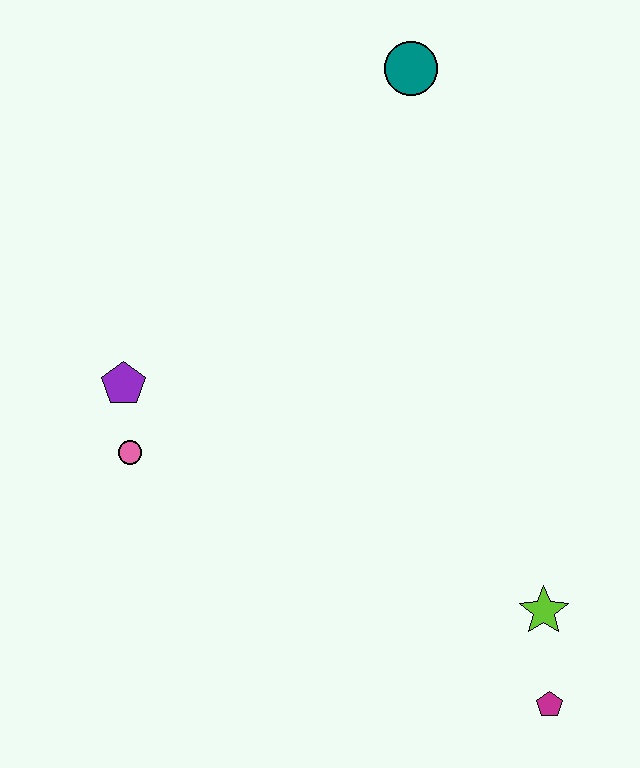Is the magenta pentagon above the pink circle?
No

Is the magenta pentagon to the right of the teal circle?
Yes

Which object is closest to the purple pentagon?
The pink circle is closest to the purple pentagon.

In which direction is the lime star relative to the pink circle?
The lime star is to the right of the pink circle.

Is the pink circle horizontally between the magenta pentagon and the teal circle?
No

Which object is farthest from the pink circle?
The magenta pentagon is farthest from the pink circle.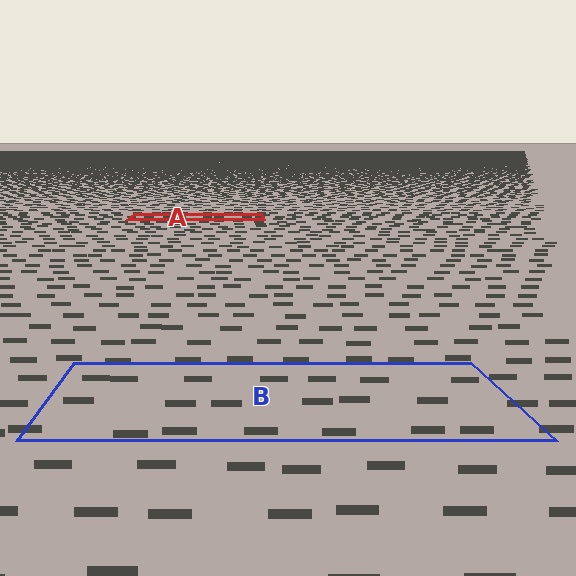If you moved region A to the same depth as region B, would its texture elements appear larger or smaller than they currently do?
They would appear larger. At a closer depth, the same texture elements are projected at a bigger on-screen size.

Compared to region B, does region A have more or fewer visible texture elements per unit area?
Region A has more texture elements per unit area — they are packed more densely because it is farther away.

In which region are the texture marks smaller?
The texture marks are smaller in region A, because it is farther away.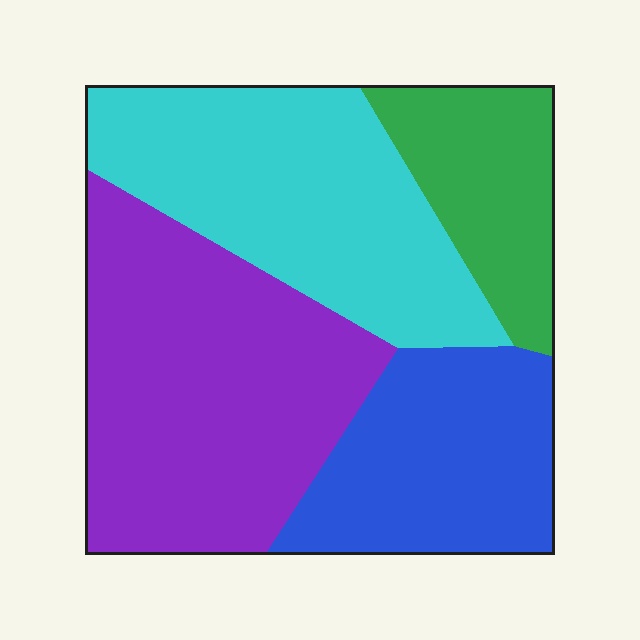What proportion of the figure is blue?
Blue takes up about one fifth (1/5) of the figure.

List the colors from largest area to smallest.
From largest to smallest: purple, cyan, blue, green.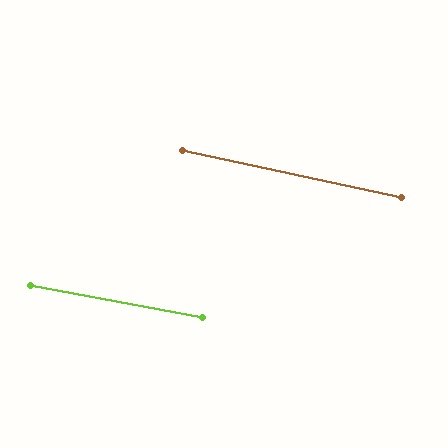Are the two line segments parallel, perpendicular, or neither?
Parallel — their directions differ by only 1.9°.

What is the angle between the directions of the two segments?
Approximately 2 degrees.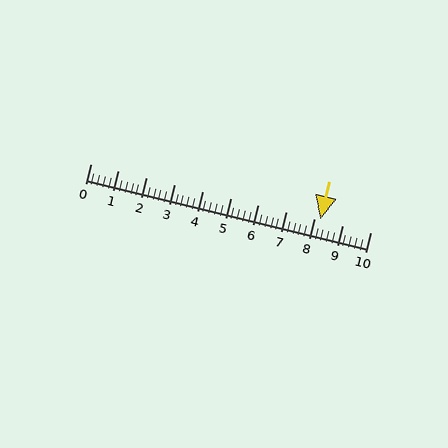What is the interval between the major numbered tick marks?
The major tick marks are spaced 1 units apart.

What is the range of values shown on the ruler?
The ruler shows values from 0 to 10.